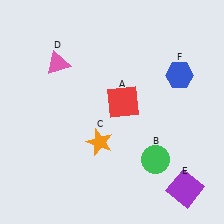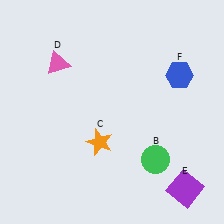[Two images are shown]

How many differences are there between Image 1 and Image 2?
There is 1 difference between the two images.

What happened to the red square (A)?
The red square (A) was removed in Image 2. It was in the top-right area of Image 1.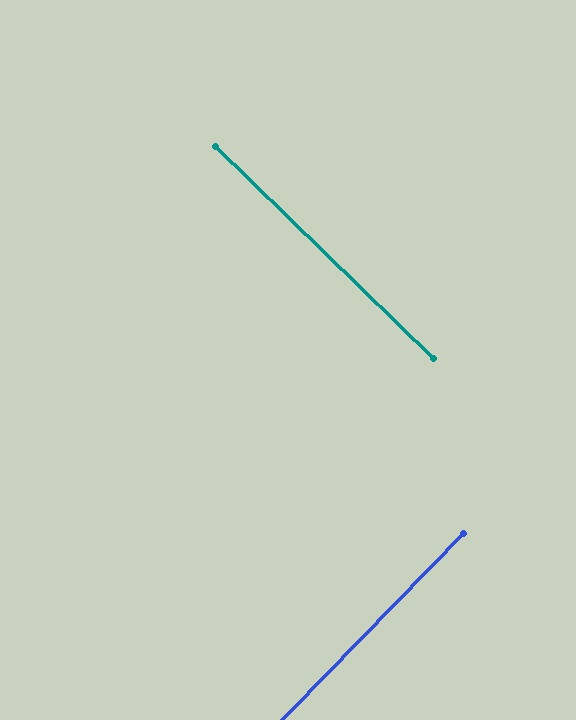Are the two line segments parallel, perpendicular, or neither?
Perpendicular — they meet at approximately 90°.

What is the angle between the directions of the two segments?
Approximately 90 degrees.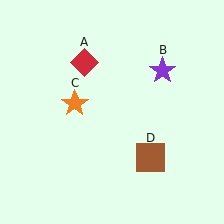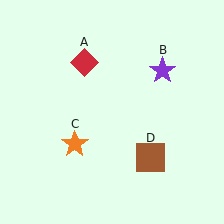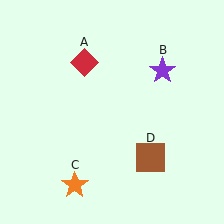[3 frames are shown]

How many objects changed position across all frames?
1 object changed position: orange star (object C).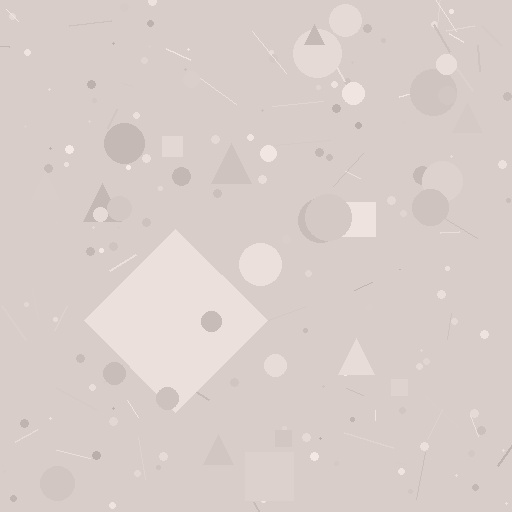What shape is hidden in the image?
A diamond is hidden in the image.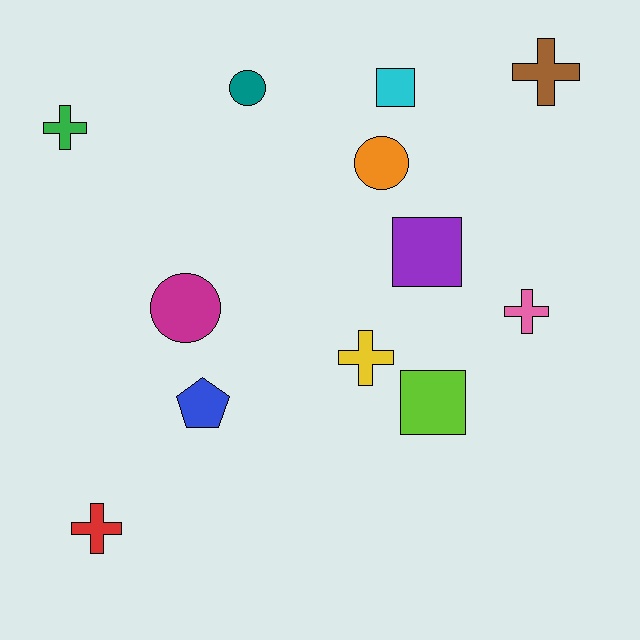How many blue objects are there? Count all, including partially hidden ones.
There is 1 blue object.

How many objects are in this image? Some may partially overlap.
There are 12 objects.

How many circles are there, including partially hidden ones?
There are 3 circles.